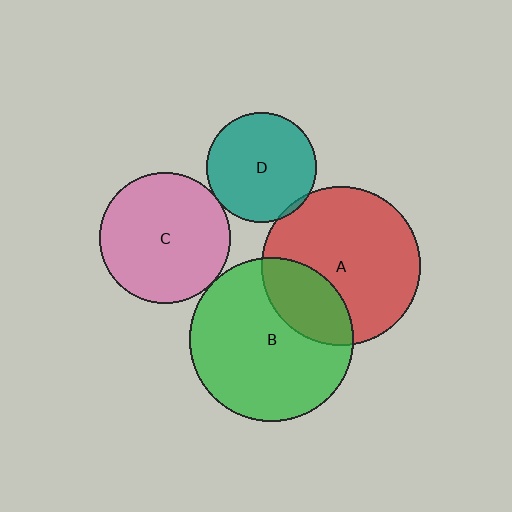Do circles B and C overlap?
Yes.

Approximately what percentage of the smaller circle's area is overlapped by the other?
Approximately 5%.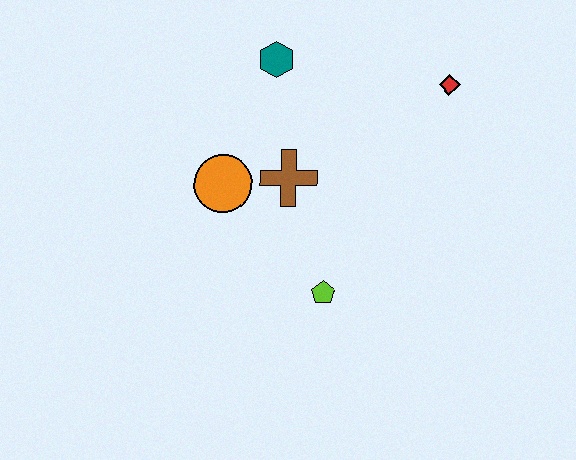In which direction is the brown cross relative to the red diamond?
The brown cross is to the left of the red diamond.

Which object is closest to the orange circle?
The brown cross is closest to the orange circle.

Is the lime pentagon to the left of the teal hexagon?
No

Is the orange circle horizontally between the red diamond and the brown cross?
No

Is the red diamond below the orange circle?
No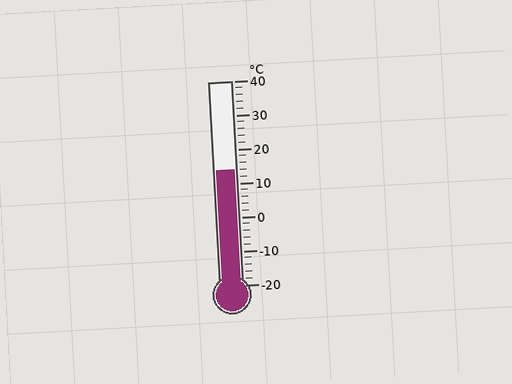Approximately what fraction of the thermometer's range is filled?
The thermometer is filled to approximately 55% of its range.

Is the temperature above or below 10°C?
The temperature is above 10°C.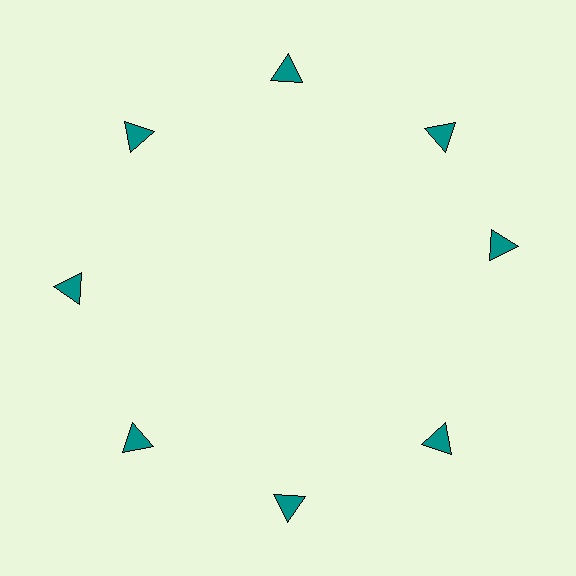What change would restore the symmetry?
The symmetry would be restored by rotating it back into even spacing with its neighbors so that all 8 triangles sit at equal angles and equal distance from the center.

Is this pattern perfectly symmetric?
No. The 8 teal triangles are arranged in a ring, but one element near the 3 o'clock position is rotated out of alignment along the ring, breaking the 8-fold rotational symmetry.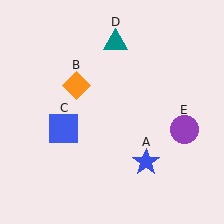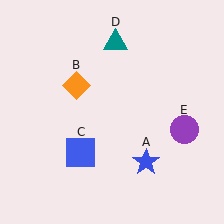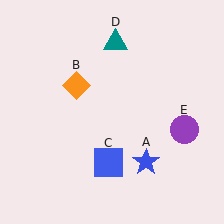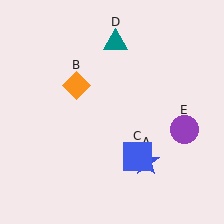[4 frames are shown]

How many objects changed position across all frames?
1 object changed position: blue square (object C).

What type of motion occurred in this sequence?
The blue square (object C) rotated counterclockwise around the center of the scene.